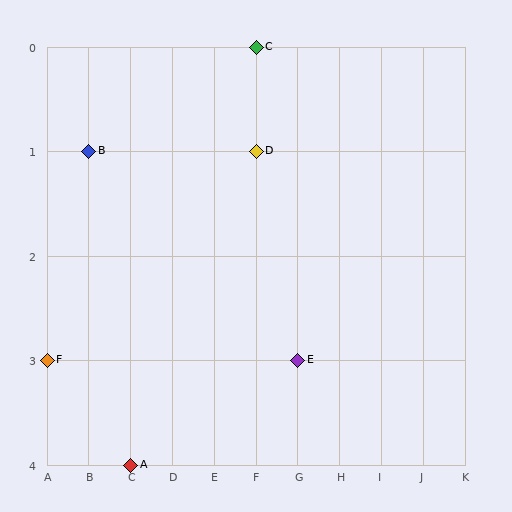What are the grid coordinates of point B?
Point B is at grid coordinates (B, 1).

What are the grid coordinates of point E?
Point E is at grid coordinates (G, 3).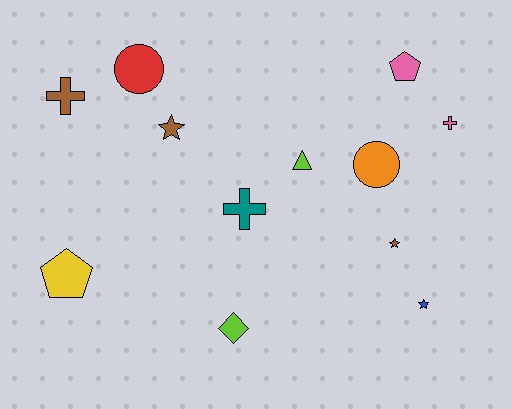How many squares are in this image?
There are no squares.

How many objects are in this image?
There are 12 objects.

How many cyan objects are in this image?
There are no cyan objects.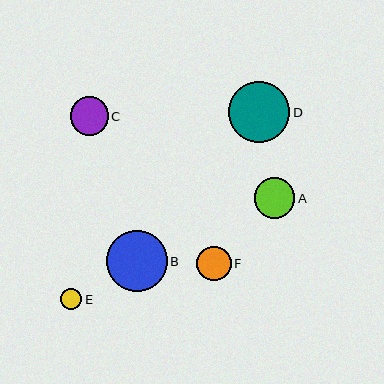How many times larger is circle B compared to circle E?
Circle B is approximately 2.9 times the size of circle E.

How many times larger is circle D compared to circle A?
Circle D is approximately 1.5 times the size of circle A.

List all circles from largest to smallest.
From largest to smallest: D, B, A, C, F, E.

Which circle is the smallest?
Circle E is the smallest with a size of approximately 21 pixels.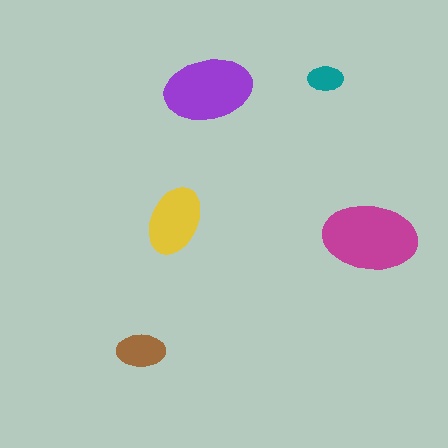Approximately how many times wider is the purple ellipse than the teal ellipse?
About 2.5 times wider.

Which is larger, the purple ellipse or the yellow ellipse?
The purple one.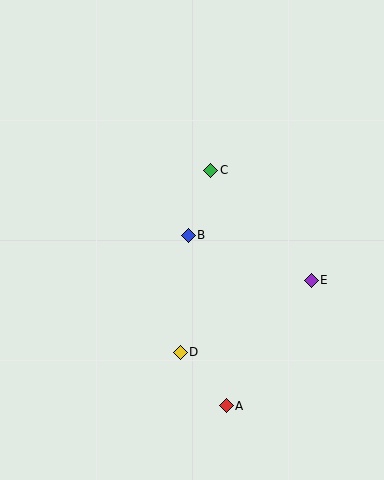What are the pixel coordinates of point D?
Point D is at (180, 352).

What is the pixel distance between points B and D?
The distance between B and D is 117 pixels.